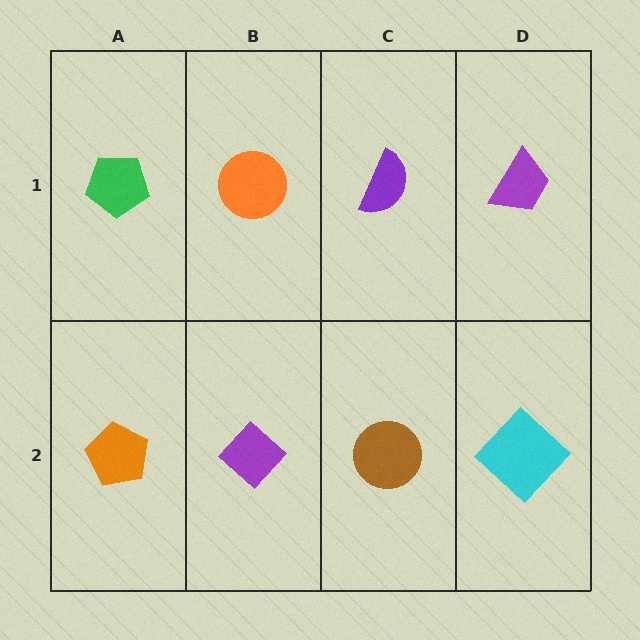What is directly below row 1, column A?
An orange pentagon.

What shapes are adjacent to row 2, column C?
A purple semicircle (row 1, column C), a purple diamond (row 2, column B), a cyan diamond (row 2, column D).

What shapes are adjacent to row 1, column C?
A brown circle (row 2, column C), an orange circle (row 1, column B), a purple trapezoid (row 1, column D).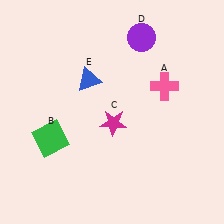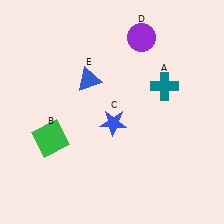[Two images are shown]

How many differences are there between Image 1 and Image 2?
There are 2 differences between the two images.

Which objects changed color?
A changed from pink to teal. C changed from magenta to blue.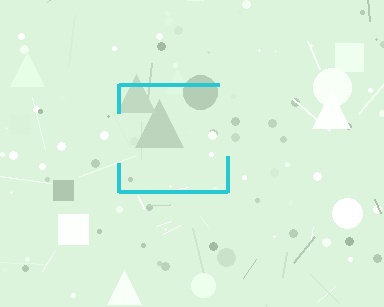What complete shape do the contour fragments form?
The contour fragments form a square.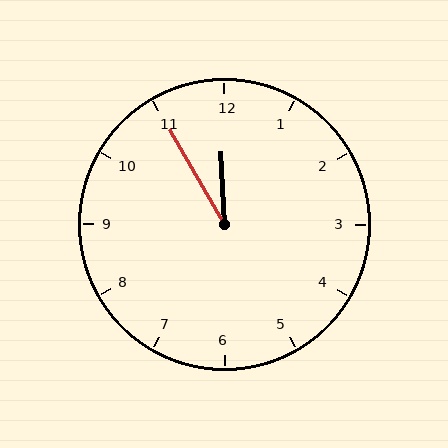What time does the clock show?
11:55.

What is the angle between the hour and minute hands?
Approximately 28 degrees.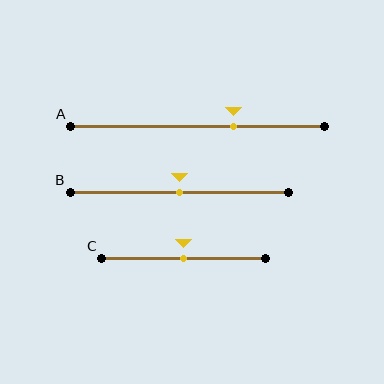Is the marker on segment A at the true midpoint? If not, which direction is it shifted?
No, the marker on segment A is shifted to the right by about 14% of the segment length.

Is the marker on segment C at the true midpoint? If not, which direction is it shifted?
Yes, the marker on segment C is at the true midpoint.